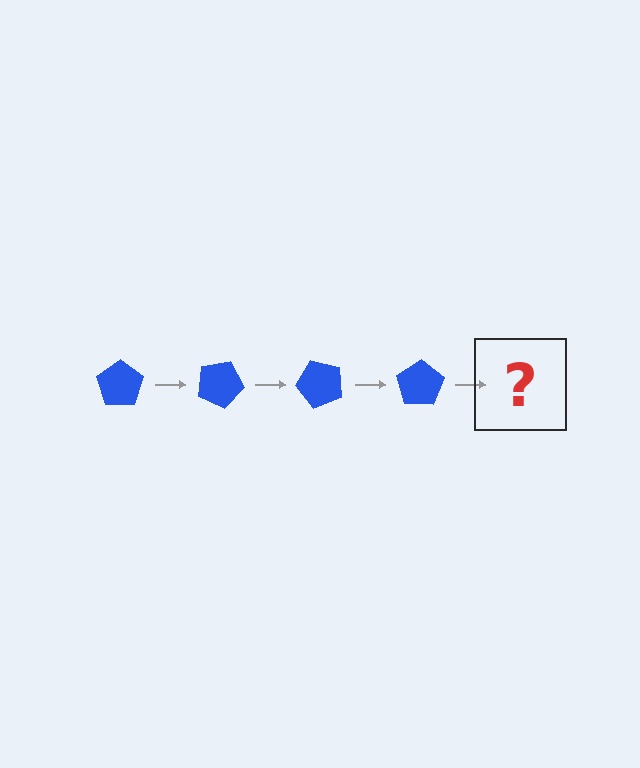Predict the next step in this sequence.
The next step is a blue pentagon rotated 100 degrees.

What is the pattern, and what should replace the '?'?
The pattern is that the pentagon rotates 25 degrees each step. The '?' should be a blue pentagon rotated 100 degrees.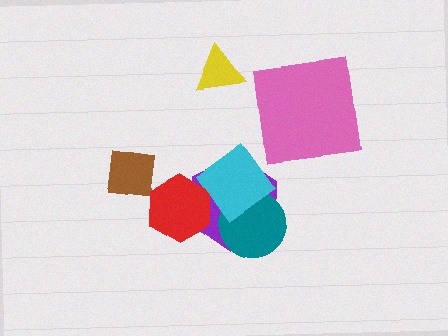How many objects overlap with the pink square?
0 objects overlap with the pink square.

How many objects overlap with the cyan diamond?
3 objects overlap with the cyan diamond.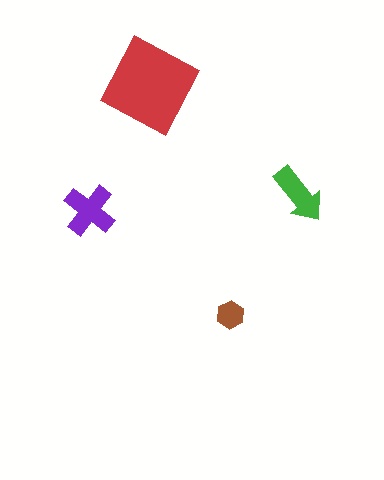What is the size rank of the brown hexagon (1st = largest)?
4th.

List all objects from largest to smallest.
The red diamond, the purple cross, the green arrow, the brown hexagon.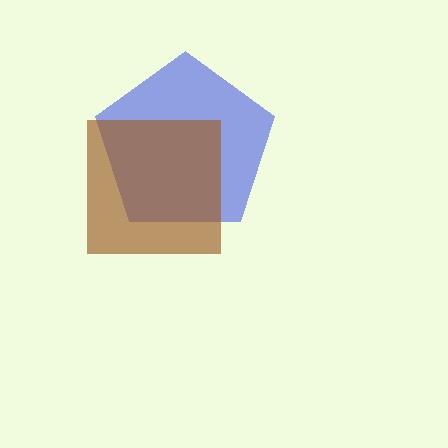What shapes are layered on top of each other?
The layered shapes are: a blue pentagon, a brown square.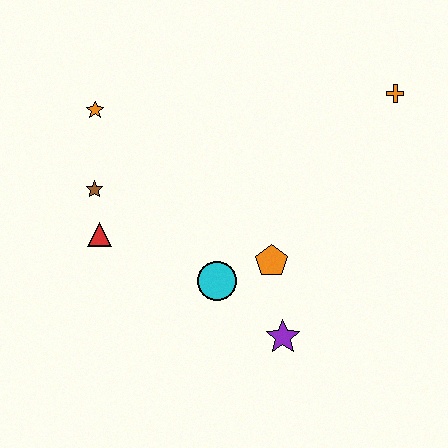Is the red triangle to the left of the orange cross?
Yes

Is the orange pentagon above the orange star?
No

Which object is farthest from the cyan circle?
The orange cross is farthest from the cyan circle.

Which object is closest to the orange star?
The brown star is closest to the orange star.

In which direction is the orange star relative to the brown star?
The orange star is above the brown star.